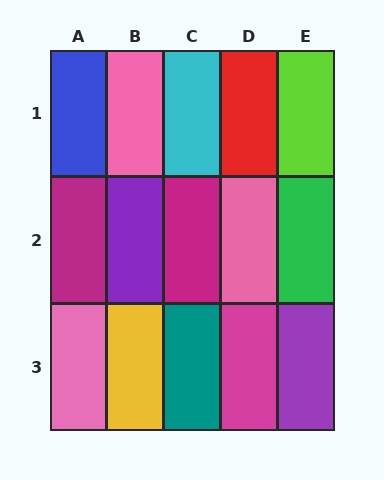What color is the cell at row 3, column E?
Purple.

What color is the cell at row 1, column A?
Blue.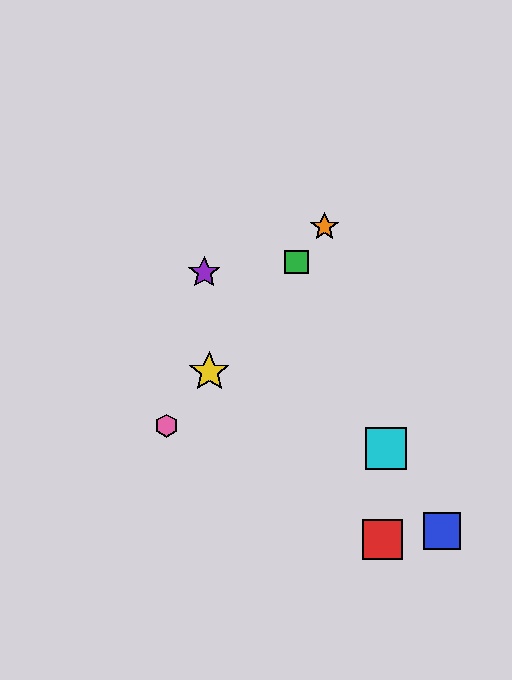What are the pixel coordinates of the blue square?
The blue square is at (442, 531).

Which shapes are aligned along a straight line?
The green square, the yellow star, the orange star, the pink hexagon are aligned along a straight line.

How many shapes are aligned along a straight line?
4 shapes (the green square, the yellow star, the orange star, the pink hexagon) are aligned along a straight line.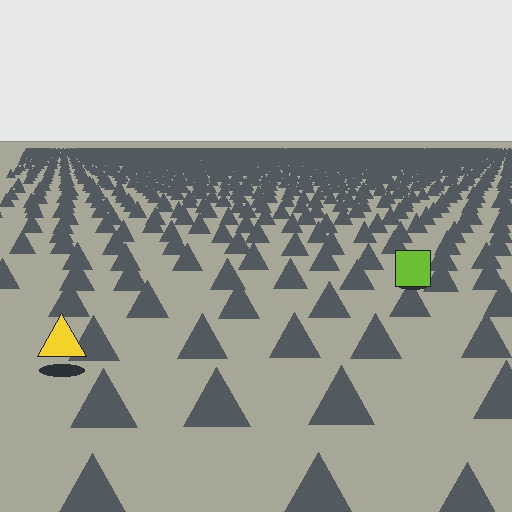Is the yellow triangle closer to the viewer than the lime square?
Yes. The yellow triangle is closer — you can tell from the texture gradient: the ground texture is coarser near it.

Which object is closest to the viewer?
The yellow triangle is closest. The texture marks near it are larger and more spread out.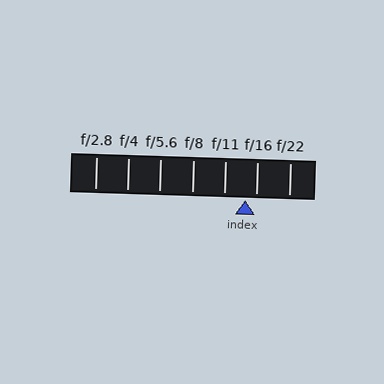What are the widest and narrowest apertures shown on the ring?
The widest aperture shown is f/2.8 and the narrowest is f/22.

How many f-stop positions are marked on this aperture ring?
There are 7 f-stop positions marked.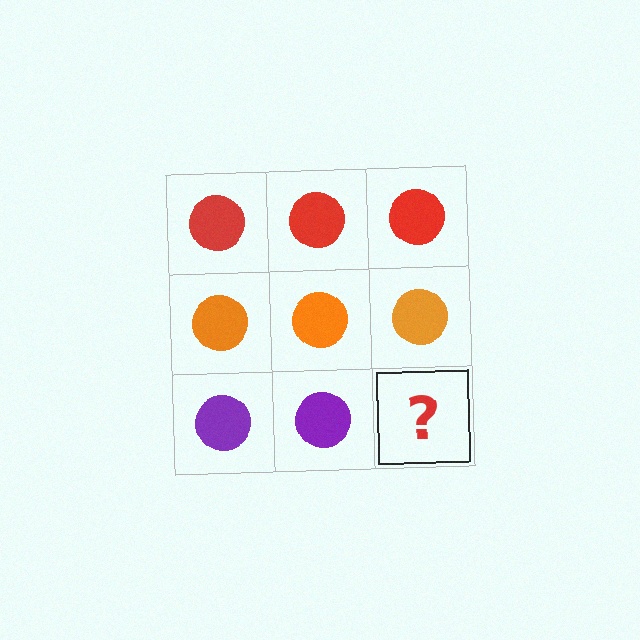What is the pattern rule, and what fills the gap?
The rule is that each row has a consistent color. The gap should be filled with a purple circle.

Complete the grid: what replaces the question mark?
The question mark should be replaced with a purple circle.